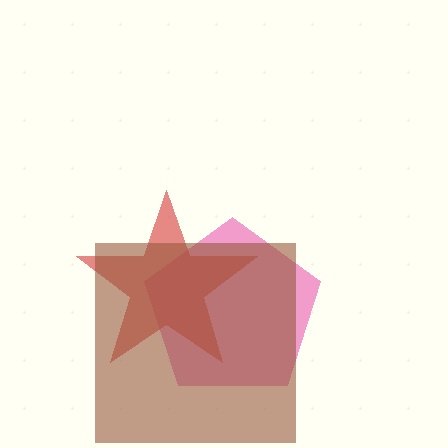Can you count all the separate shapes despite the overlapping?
Yes, there are 3 separate shapes.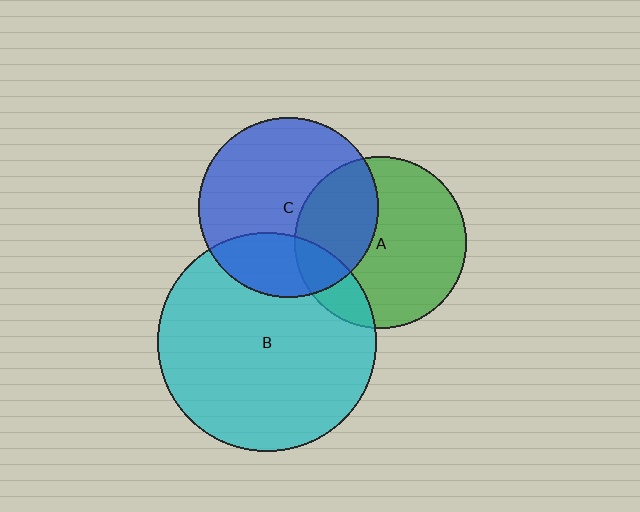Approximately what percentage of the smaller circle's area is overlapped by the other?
Approximately 25%.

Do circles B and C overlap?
Yes.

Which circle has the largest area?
Circle B (cyan).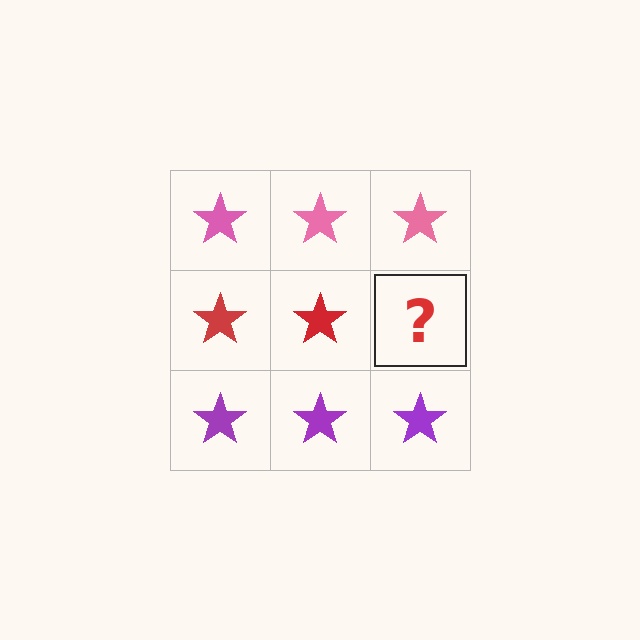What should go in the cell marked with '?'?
The missing cell should contain a red star.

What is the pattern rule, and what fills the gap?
The rule is that each row has a consistent color. The gap should be filled with a red star.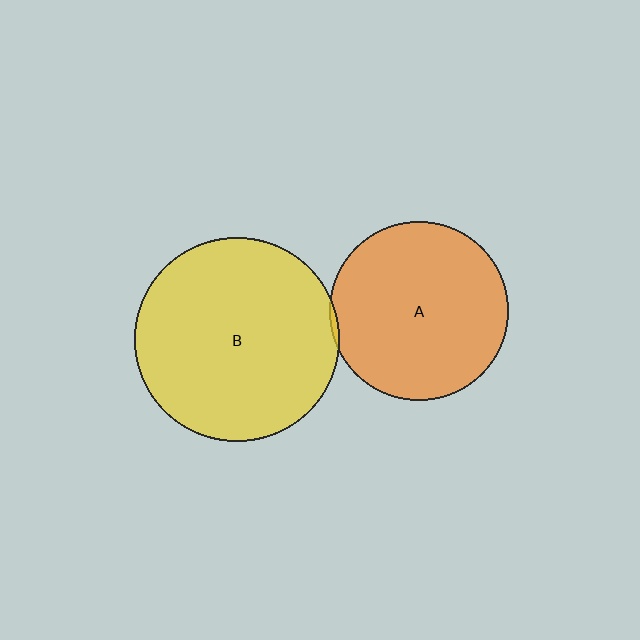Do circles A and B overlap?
Yes.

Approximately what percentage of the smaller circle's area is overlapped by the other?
Approximately 5%.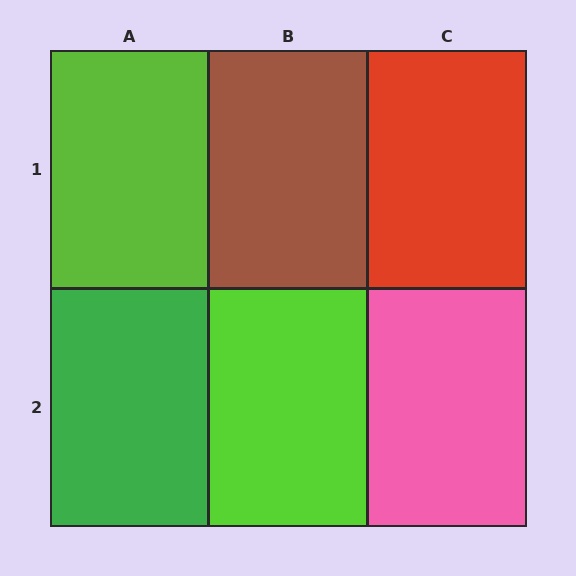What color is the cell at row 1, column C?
Red.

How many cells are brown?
1 cell is brown.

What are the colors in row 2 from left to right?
Green, lime, pink.